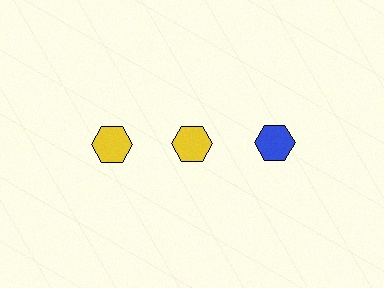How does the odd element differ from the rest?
It has a different color: blue instead of yellow.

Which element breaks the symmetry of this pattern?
The blue hexagon in the top row, center column breaks the symmetry. All other shapes are yellow hexagons.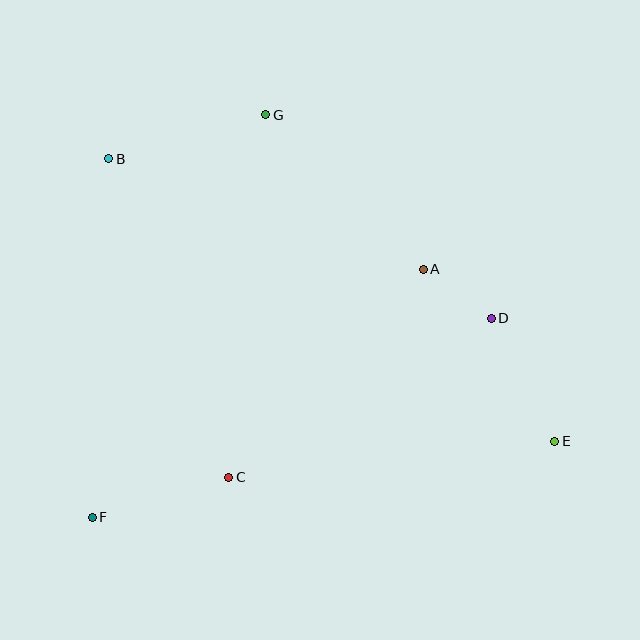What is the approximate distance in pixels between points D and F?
The distance between D and F is approximately 446 pixels.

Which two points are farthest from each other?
Points B and E are farthest from each other.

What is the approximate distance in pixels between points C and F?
The distance between C and F is approximately 142 pixels.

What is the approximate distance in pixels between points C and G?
The distance between C and G is approximately 364 pixels.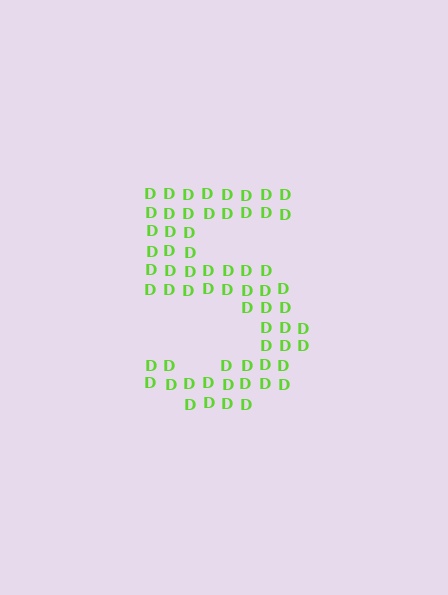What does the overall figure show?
The overall figure shows the digit 5.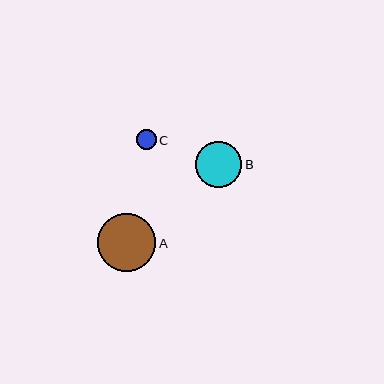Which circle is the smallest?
Circle C is the smallest with a size of approximately 20 pixels.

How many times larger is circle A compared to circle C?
Circle A is approximately 3.0 times the size of circle C.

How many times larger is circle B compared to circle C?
Circle B is approximately 2.4 times the size of circle C.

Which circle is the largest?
Circle A is the largest with a size of approximately 58 pixels.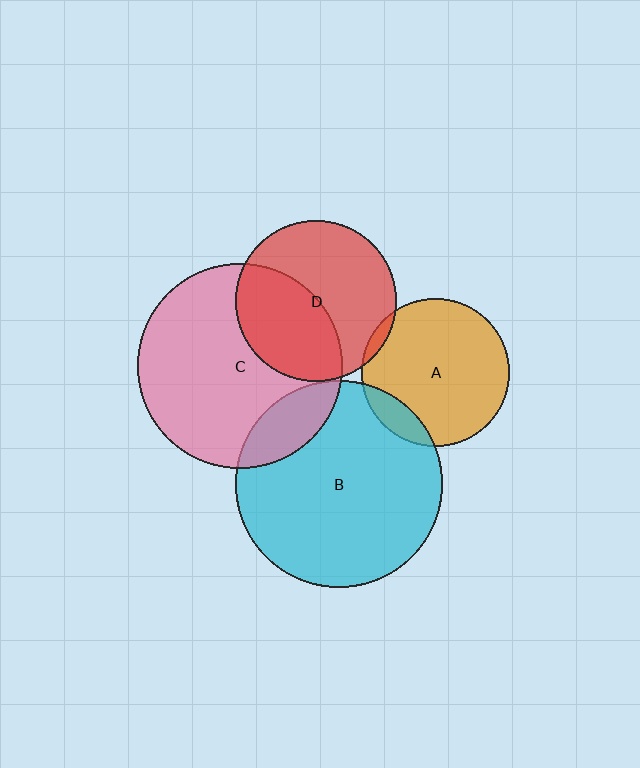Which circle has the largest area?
Circle B (cyan).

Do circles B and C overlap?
Yes.